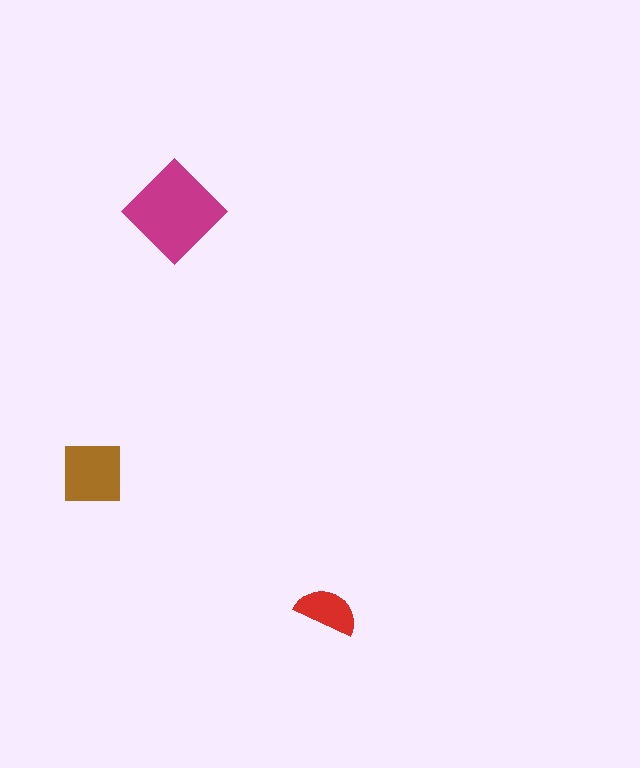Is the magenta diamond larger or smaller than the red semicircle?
Larger.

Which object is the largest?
The magenta diamond.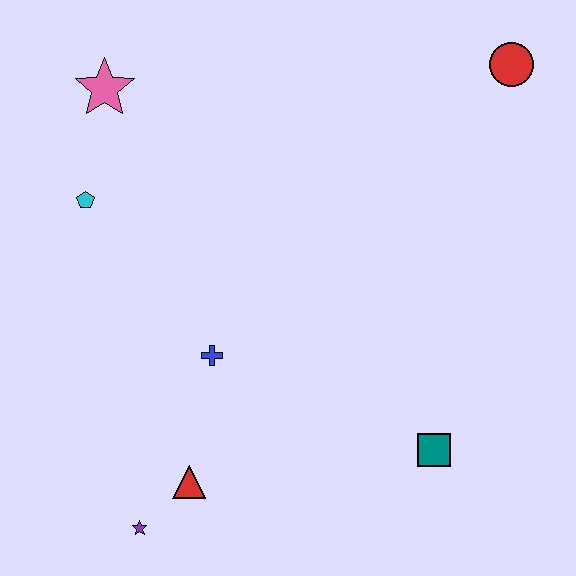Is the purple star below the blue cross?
Yes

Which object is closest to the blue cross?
The red triangle is closest to the blue cross.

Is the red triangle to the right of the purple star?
Yes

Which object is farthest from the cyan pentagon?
The red circle is farthest from the cyan pentagon.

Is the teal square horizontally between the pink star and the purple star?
No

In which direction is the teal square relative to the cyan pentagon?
The teal square is to the right of the cyan pentagon.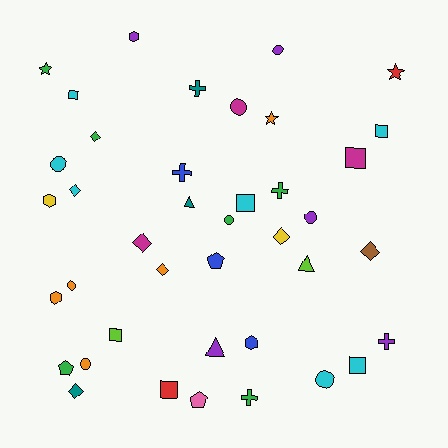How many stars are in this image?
There are 3 stars.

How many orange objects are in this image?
There are 5 orange objects.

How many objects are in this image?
There are 40 objects.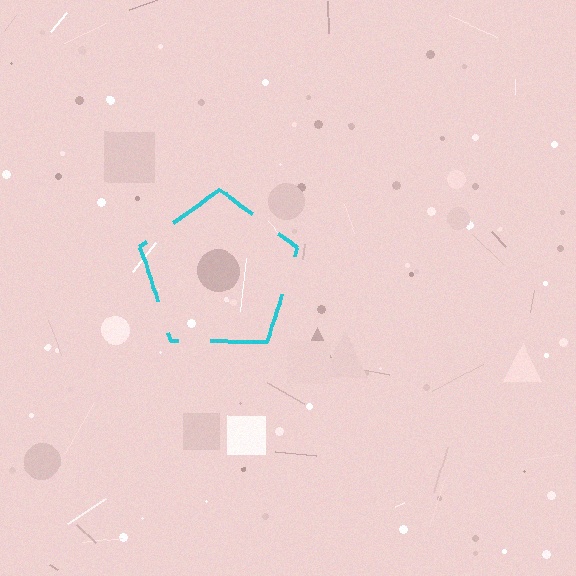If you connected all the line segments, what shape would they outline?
They would outline a pentagon.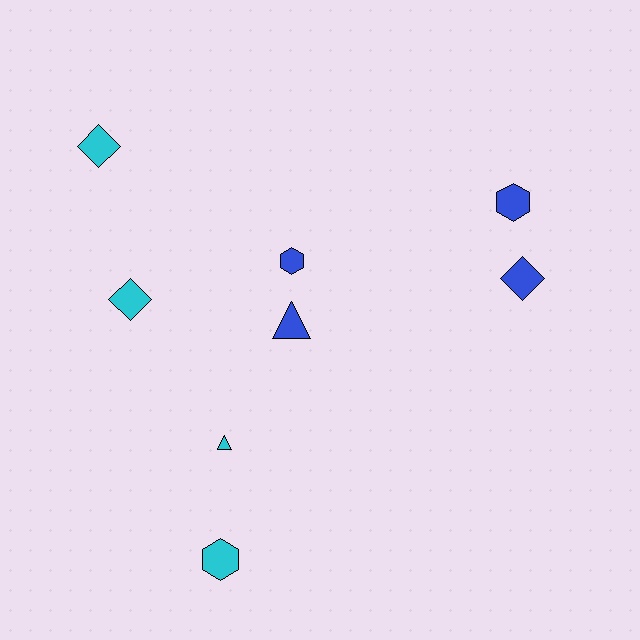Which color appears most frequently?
Blue, with 4 objects.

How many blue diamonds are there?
There is 1 blue diamond.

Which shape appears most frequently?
Hexagon, with 3 objects.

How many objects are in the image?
There are 8 objects.